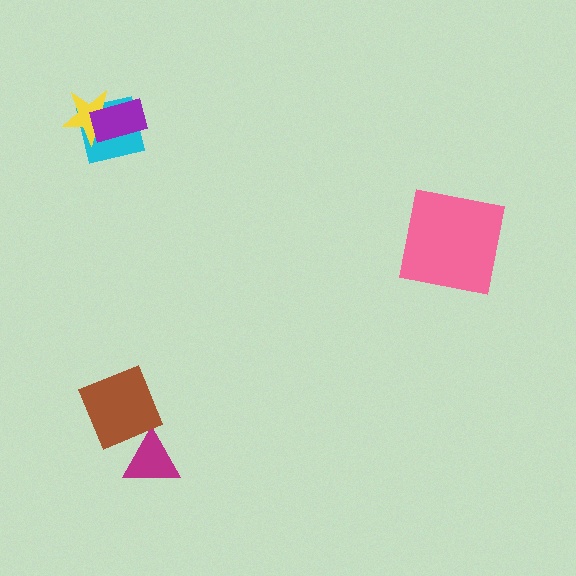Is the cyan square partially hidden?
Yes, it is partially covered by another shape.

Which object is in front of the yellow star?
The purple rectangle is in front of the yellow star.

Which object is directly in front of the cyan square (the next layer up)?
The yellow star is directly in front of the cyan square.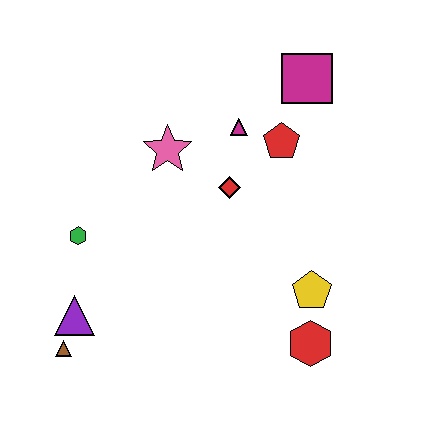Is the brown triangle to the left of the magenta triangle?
Yes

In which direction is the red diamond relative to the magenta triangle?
The red diamond is below the magenta triangle.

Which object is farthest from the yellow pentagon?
The brown triangle is farthest from the yellow pentagon.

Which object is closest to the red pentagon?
The magenta triangle is closest to the red pentagon.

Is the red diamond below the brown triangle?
No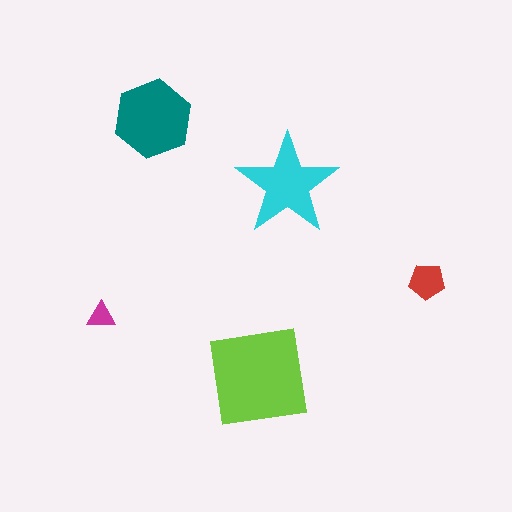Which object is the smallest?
The magenta triangle.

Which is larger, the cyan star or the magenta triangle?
The cyan star.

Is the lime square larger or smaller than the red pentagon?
Larger.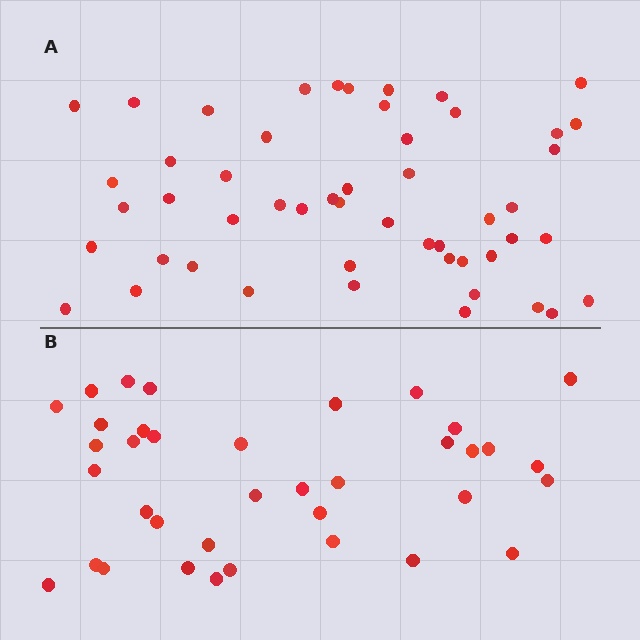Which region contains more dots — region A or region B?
Region A (the top region) has more dots.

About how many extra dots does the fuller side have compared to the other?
Region A has approximately 15 more dots than region B.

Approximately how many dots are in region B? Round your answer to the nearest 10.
About 40 dots. (The exact count is 37, which rounds to 40.)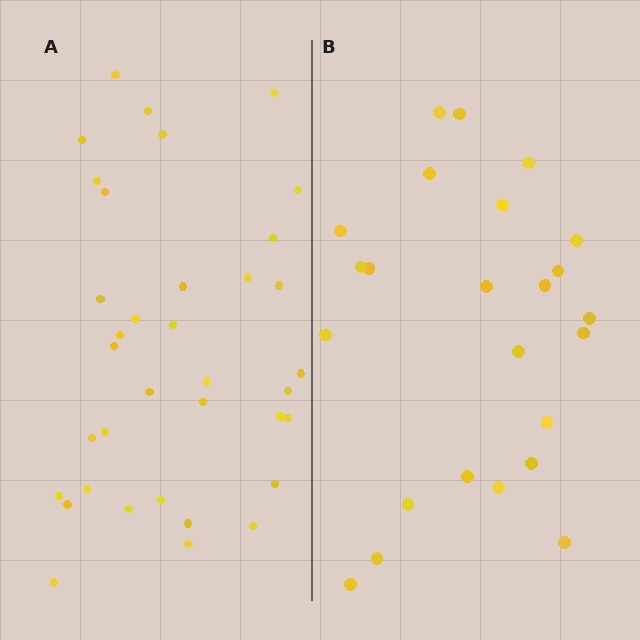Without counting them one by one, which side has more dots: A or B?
Region A (the left region) has more dots.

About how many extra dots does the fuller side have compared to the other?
Region A has roughly 12 or so more dots than region B.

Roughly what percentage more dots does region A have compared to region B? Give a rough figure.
About 50% more.